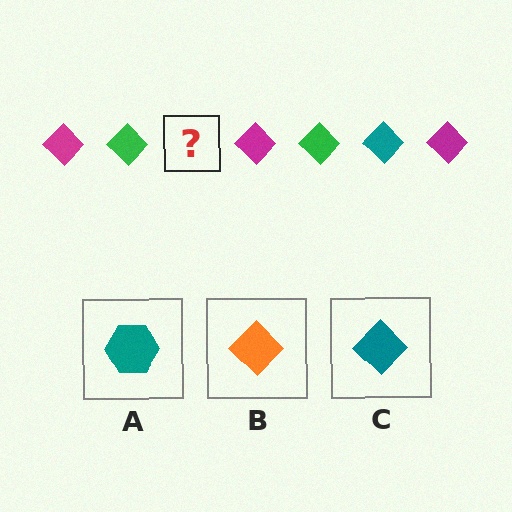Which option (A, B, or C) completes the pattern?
C.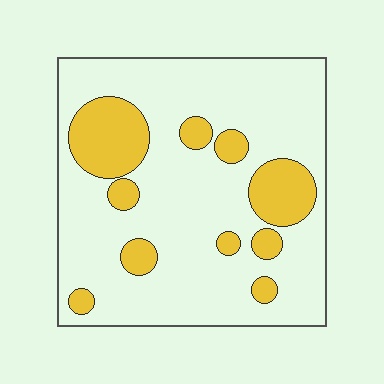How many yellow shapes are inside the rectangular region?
10.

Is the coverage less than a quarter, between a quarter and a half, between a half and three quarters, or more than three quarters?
Less than a quarter.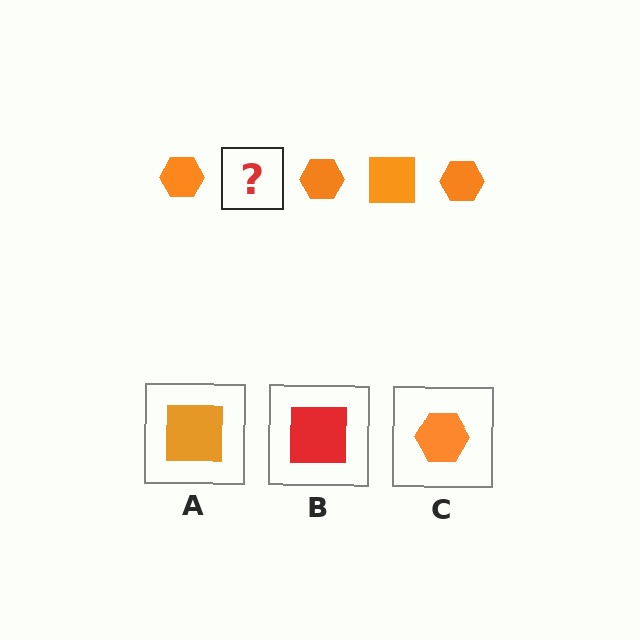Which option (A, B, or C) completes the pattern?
A.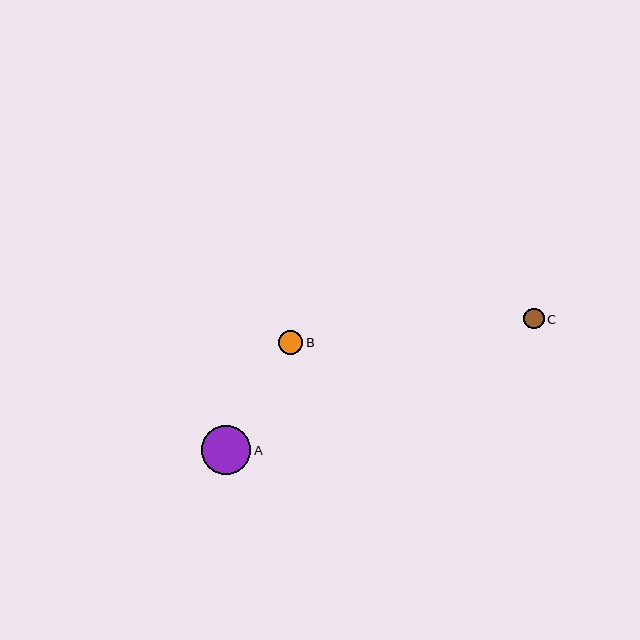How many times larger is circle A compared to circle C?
Circle A is approximately 2.4 times the size of circle C.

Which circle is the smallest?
Circle C is the smallest with a size of approximately 21 pixels.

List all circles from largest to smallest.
From largest to smallest: A, B, C.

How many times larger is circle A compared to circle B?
Circle A is approximately 2.0 times the size of circle B.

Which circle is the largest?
Circle A is the largest with a size of approximately 49 pixels.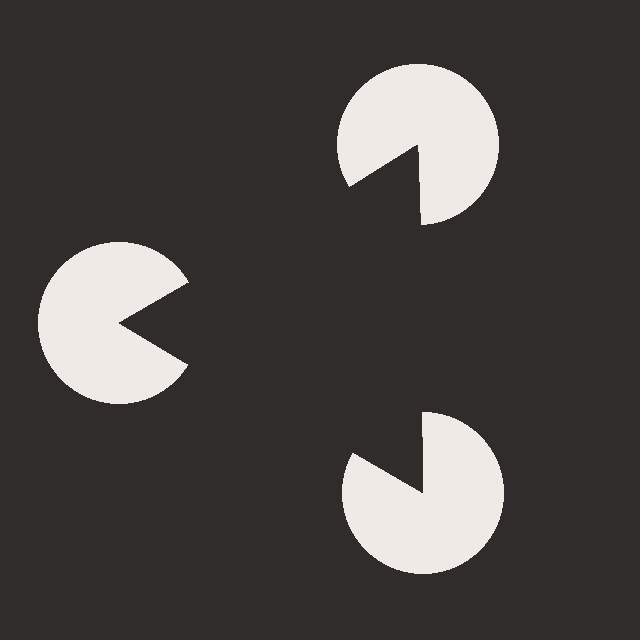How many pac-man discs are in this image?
There are 3 — one at each vertex of the illusory triangle.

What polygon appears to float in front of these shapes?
An illusory triangle — its edges are inferred from the aligned wedge cuts in the pac-man discs, not physically drawn.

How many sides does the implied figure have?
3 sides.